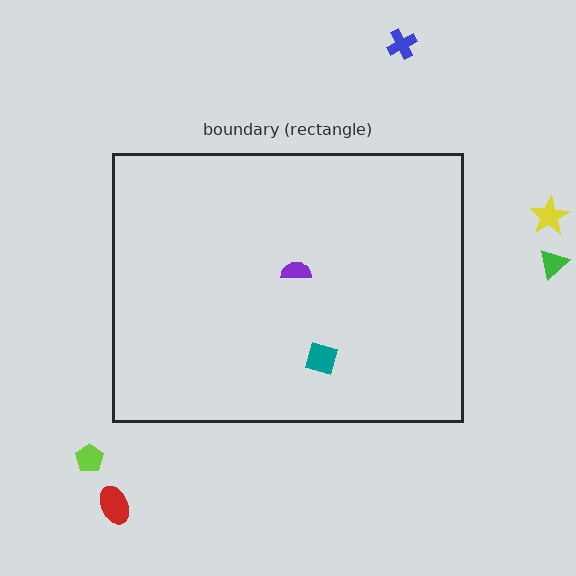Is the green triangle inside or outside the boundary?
Outside.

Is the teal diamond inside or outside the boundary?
Inside.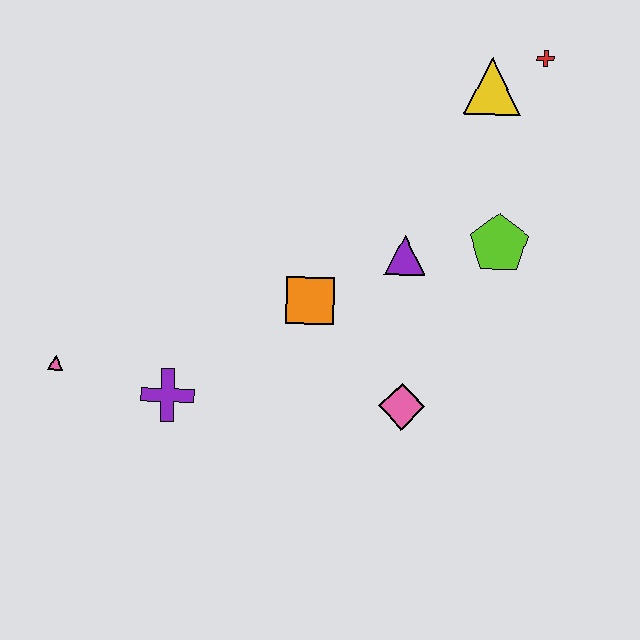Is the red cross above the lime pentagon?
Yes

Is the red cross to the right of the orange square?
Yes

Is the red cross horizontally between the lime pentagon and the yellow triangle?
No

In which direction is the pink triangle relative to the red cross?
The pink triangle is to the left of the red cross.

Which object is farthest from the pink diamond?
The red cross is farthest from the pink diamond.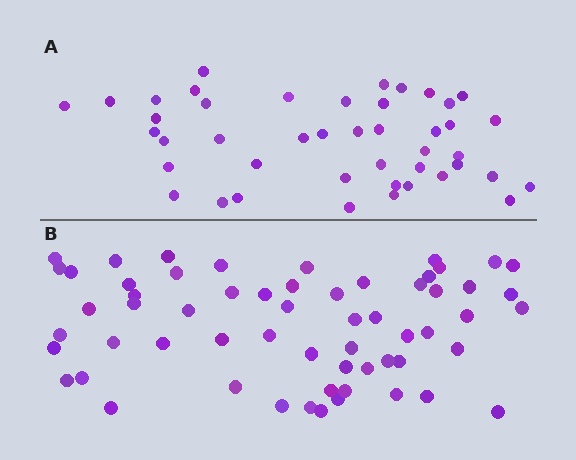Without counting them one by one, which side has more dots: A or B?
Region B (the bottom region) has more dots.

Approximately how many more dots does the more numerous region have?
Region B has approximately 15 more dots than region A.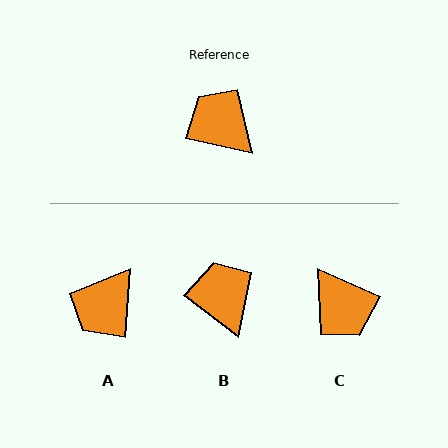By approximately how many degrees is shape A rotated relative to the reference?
Approximately 99 degrees counter-clockwise.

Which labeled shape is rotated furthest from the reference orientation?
C, about 169 degrees away.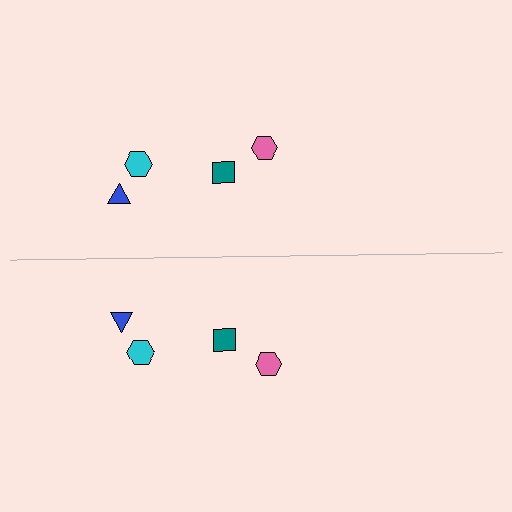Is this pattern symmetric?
Yes, this pattern has bilateral (reflection) symmetry.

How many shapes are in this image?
There are 8 shapes in this image.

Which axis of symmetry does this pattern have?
The pattern has a horizontal axis of symmetry running through the center of the image.